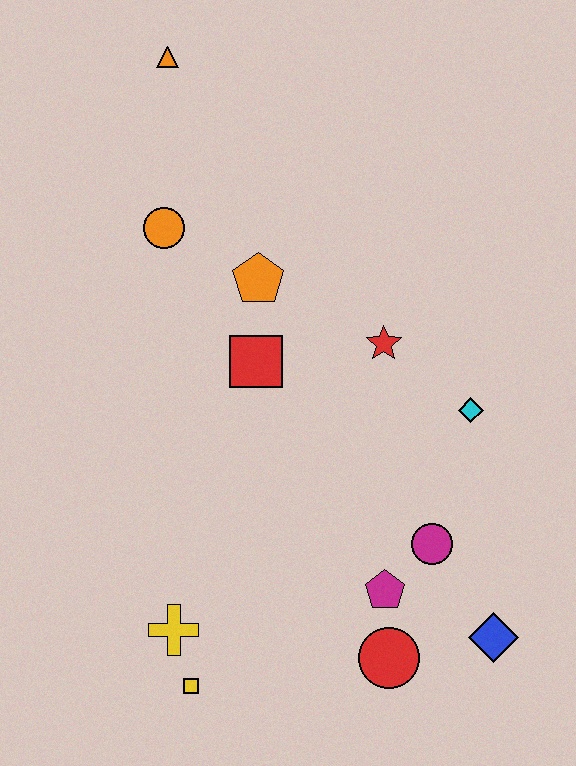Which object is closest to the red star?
The cyan diamond is closest to the red star.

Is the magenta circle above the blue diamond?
Yes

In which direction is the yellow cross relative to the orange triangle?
The yellow cross is below the orange triangle.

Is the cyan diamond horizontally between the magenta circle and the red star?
No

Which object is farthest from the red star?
The yellow square is farthest from the red star.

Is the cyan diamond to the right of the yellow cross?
Yes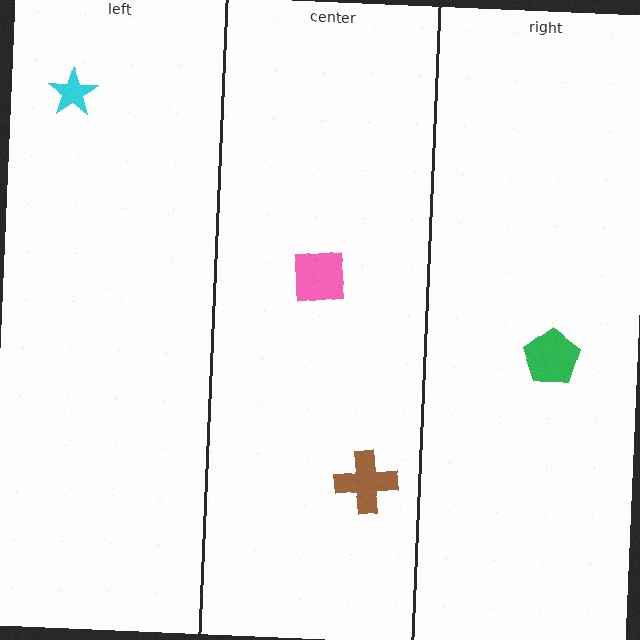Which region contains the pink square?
The center region.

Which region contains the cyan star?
The left region.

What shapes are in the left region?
The cyan star.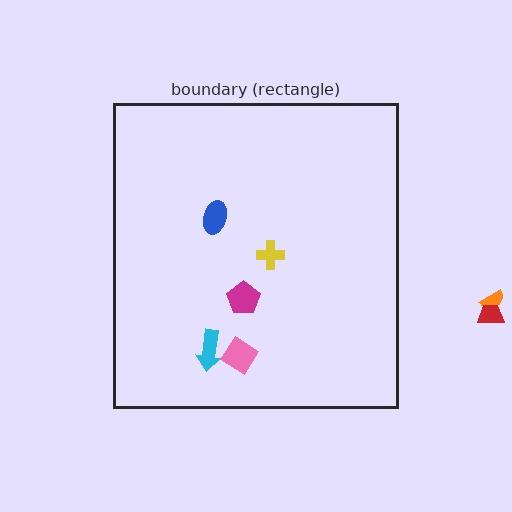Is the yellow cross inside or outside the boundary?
Inside.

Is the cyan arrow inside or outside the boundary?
Inside.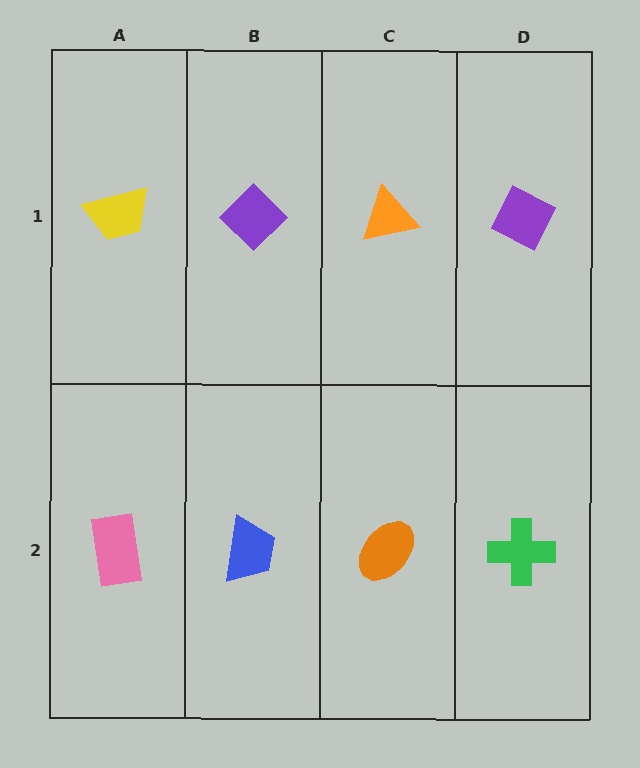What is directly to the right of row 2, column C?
A green cross.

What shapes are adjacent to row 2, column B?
A purple diamond (row 1, column B), a pink rectangle (row 2, column A), an orange ellipse (row 2, column C).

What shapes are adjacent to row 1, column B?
A blue trapezoid (row 2, column B), a yellow trapezoid (row 1, column A), an orange triangle (row 1, column C).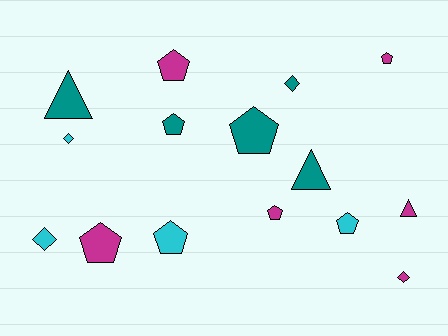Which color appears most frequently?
Magenta, with 6 objects.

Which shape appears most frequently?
Pentagon, with 8 objects.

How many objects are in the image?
There are 15 objects.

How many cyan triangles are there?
There are no cyan triangles.